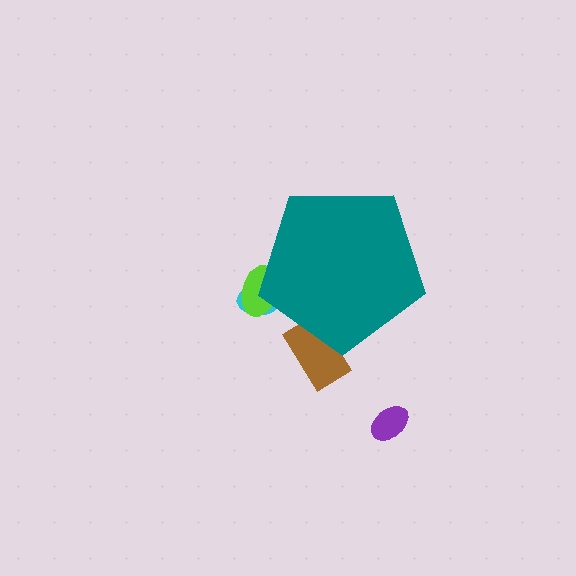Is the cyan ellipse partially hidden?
Yes, the cyan ellipse is partially hidden behind the teal pentagon.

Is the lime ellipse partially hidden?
Yes, the lime ellipse is partially hidden behind the teal pentagon.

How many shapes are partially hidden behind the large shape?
3 shapes are partially hidden.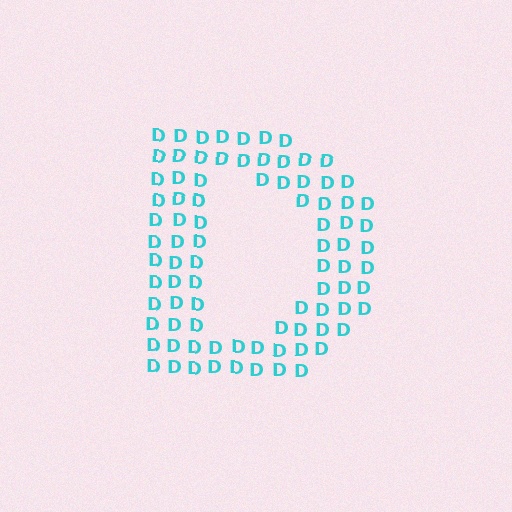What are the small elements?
The small elements are letter D's.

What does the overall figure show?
The overall figure shows the letter D.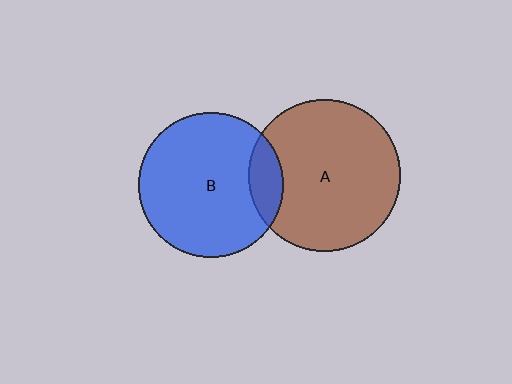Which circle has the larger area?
Circle A (brown).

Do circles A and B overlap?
Yes.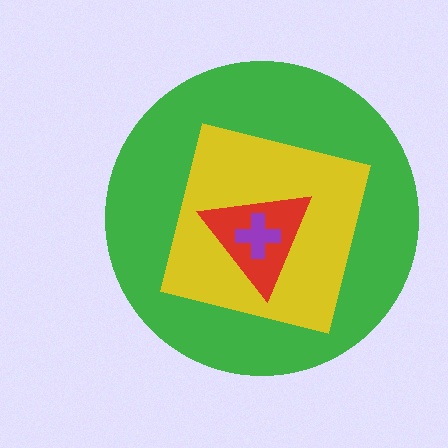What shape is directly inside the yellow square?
The red triangle.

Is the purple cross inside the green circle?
Yes.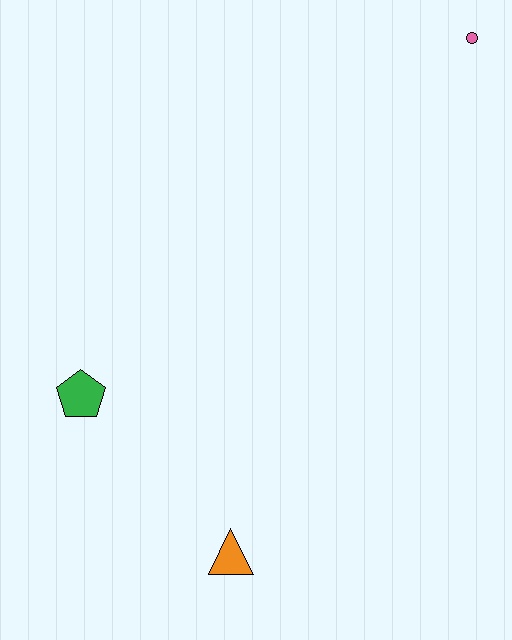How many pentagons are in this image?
There is 1 pentagon.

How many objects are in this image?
There are 3 objects.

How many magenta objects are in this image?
There are no magenta objects.